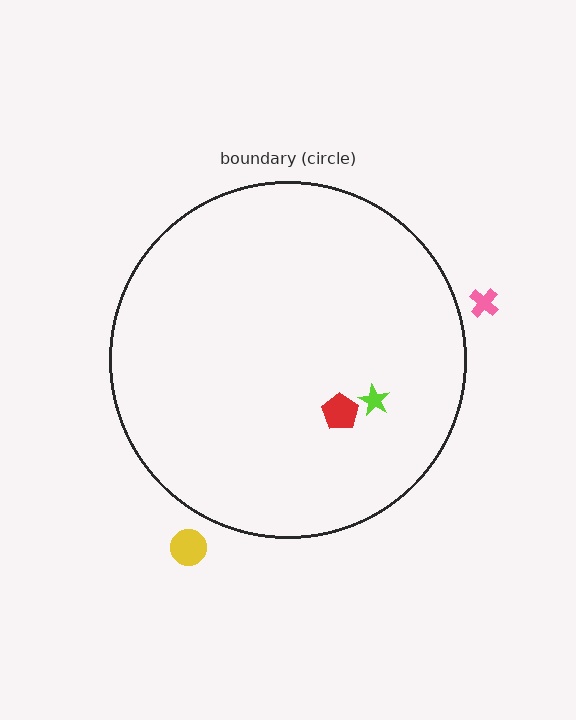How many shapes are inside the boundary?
2 inside, 2 outside.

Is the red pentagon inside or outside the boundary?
Inside.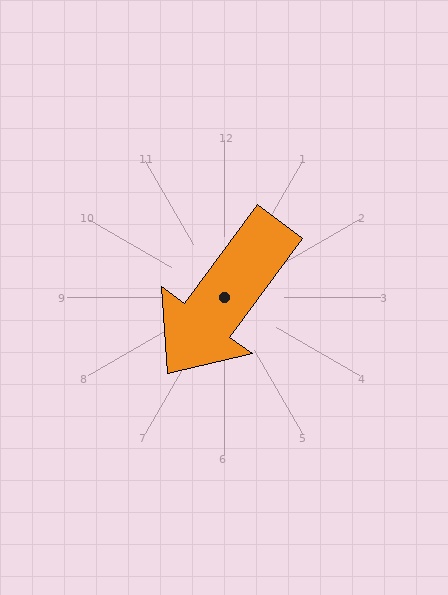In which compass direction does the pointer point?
Southwest.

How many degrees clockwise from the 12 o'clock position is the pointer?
Approximately 216 degrees.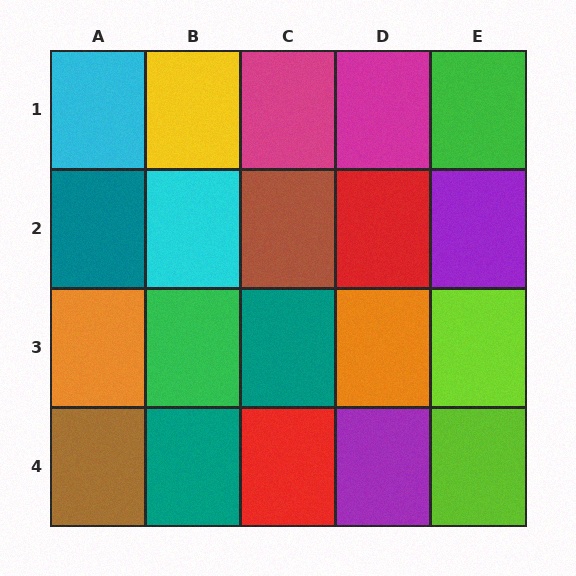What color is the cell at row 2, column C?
Brown.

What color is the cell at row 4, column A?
Brown.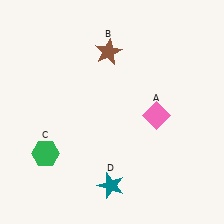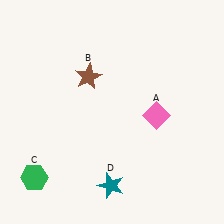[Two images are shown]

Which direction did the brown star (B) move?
The brown star (B) moved down.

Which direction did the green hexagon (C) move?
The green hexagon (C) moved down.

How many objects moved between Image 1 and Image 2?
2 objects moved between the two images.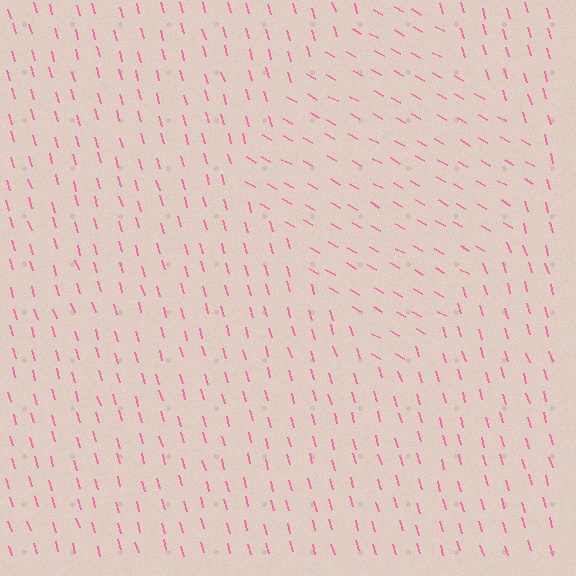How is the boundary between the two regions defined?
The boundary is defined purely by a change in line orientation (approximately 45 degrees difference). All lines are the same color and thickness.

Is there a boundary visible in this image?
Yes, there is a texture boundary formed by a change in line orientation.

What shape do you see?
I see a diamond.